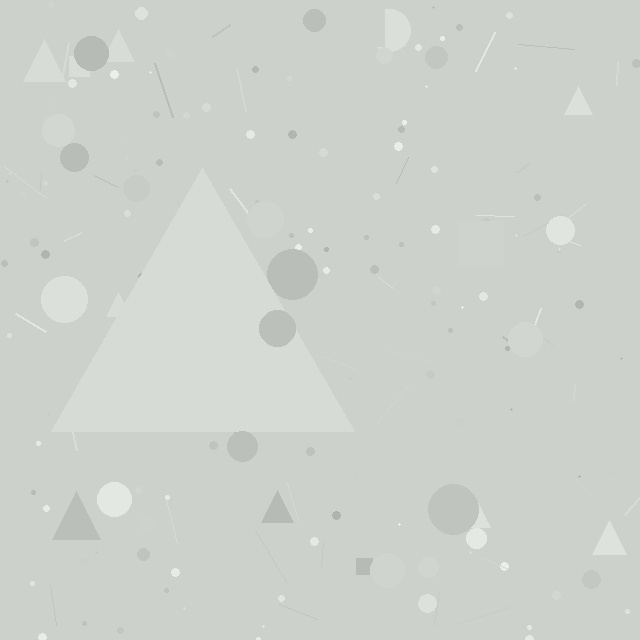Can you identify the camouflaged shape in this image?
The camouflaged shape is a triangle.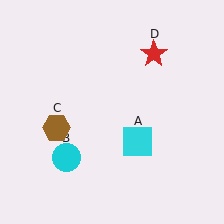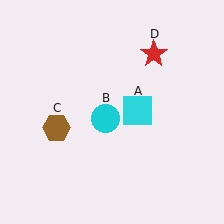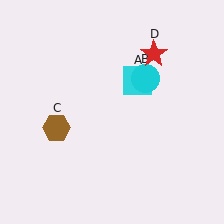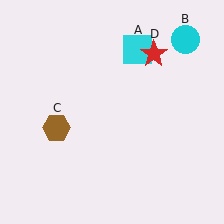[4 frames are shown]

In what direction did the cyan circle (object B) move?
The cyan circle (object B) moved up and to the right.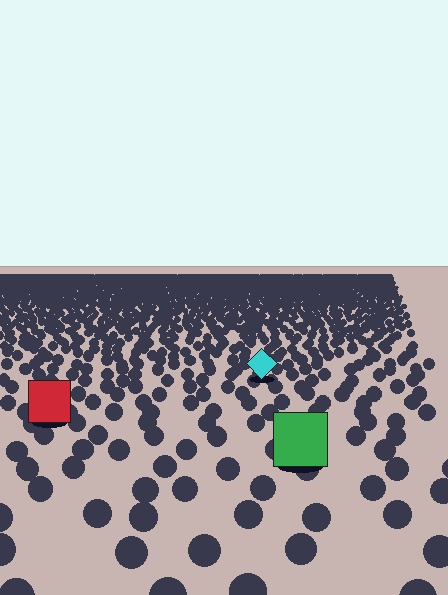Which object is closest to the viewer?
The green square is closest. The texture marks near it are larger and more spread out.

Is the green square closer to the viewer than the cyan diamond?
Yes. The green square is closer — you can tell from the texture gradient: the ground texture is coarser near it.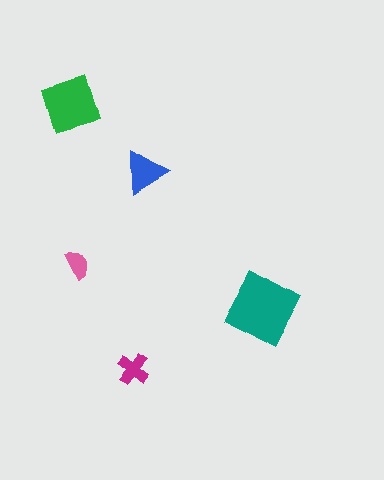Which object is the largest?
The teal square.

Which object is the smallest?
The pink semicircle.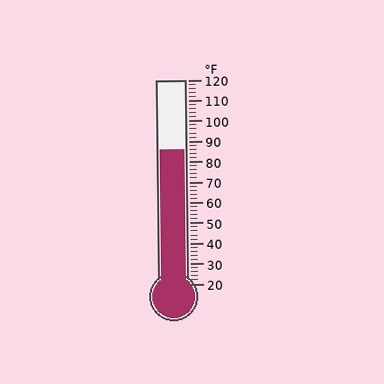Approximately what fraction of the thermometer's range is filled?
The thermometer is filled to approximately 65% of its range.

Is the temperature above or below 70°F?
The temperature is above 70°F.